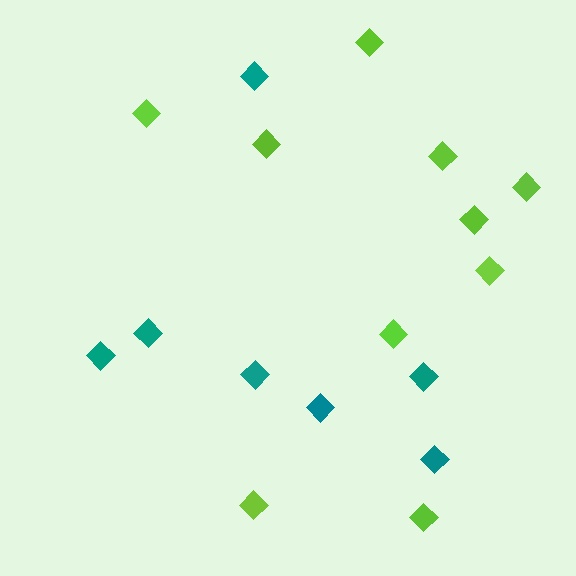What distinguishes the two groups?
There are 2 groups: one group of lime diamonds (10) and one group of teal diamonds (7).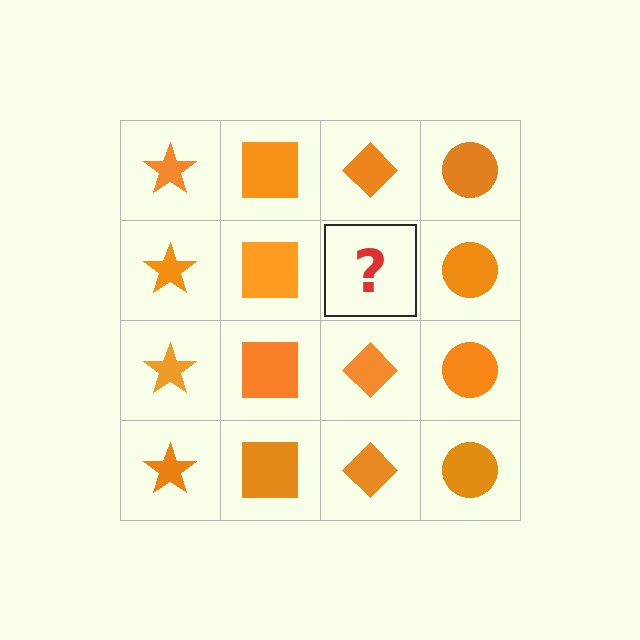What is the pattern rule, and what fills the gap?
The rule is that each column has a consistent shape. The gap should be filled with an orange diamond.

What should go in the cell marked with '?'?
The missing cell should contain an orange diamond.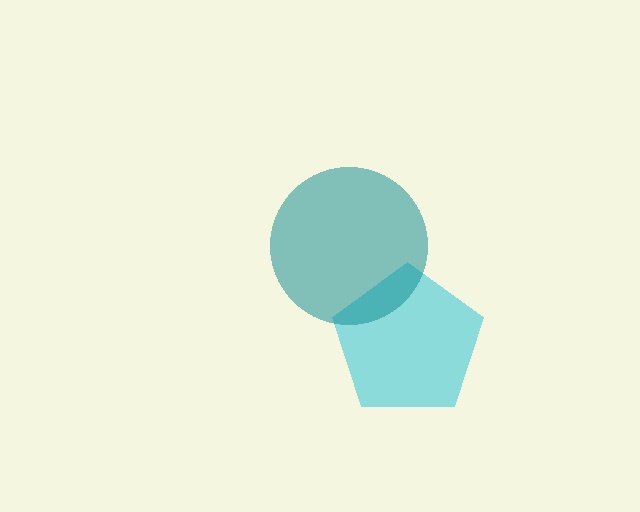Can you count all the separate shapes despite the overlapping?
Yes, there are 2 separate shapes.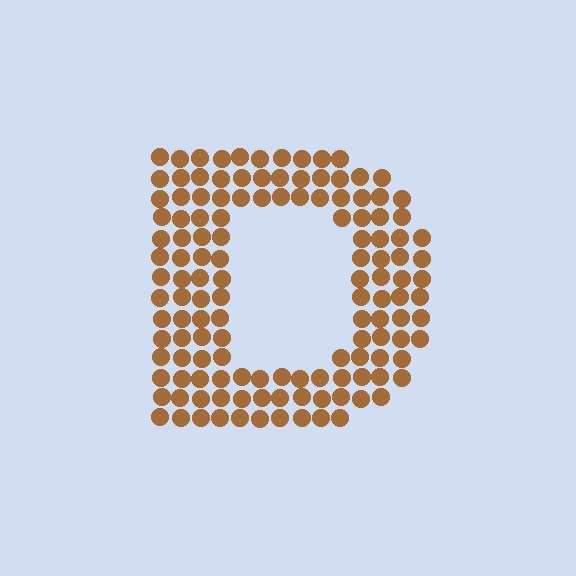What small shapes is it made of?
It is made of small circles.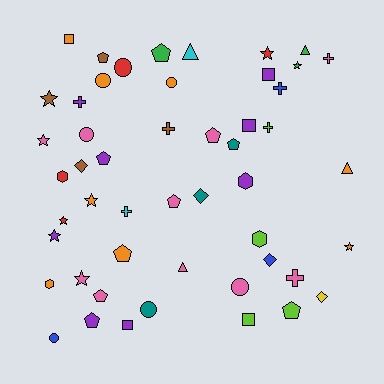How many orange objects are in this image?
There are 8 orange objects.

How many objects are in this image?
There are 50 objects.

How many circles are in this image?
There are 7 circles.